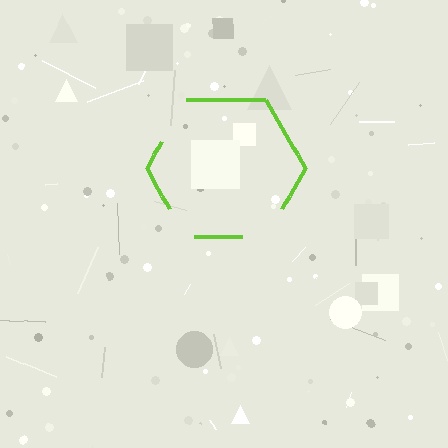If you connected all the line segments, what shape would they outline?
They would outline a hexagon.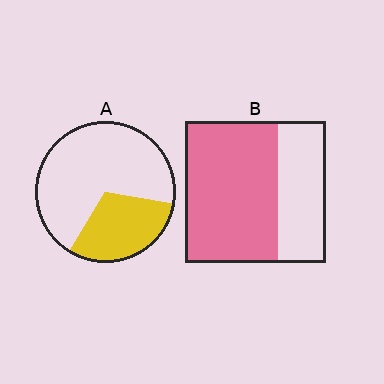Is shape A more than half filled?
No.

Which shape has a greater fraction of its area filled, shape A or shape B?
Shape B.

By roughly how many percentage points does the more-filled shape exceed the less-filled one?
By roughly 35 percentage points (B over A).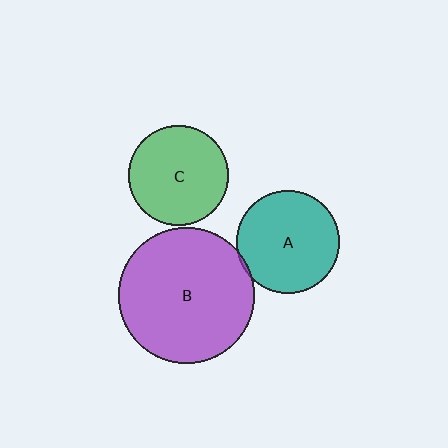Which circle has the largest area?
Circle B (purple).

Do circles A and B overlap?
Yes.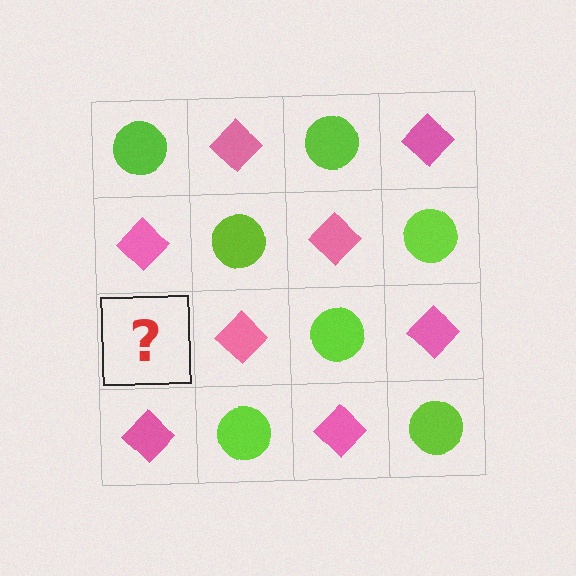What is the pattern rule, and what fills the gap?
The rule is that it alternates lime circle and pink diamond in a checkerboard pattern. The gap should be filled with a lime circle.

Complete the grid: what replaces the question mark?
The question mark should be replaced with a lime circle.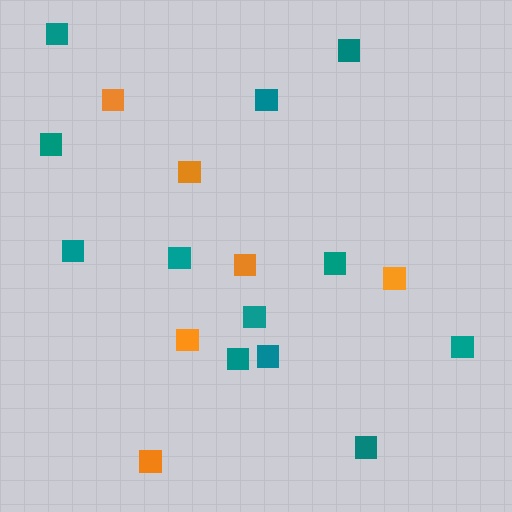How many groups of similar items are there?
There are 2 groups: one group of orange squares (6) and one group of teal squares (12).